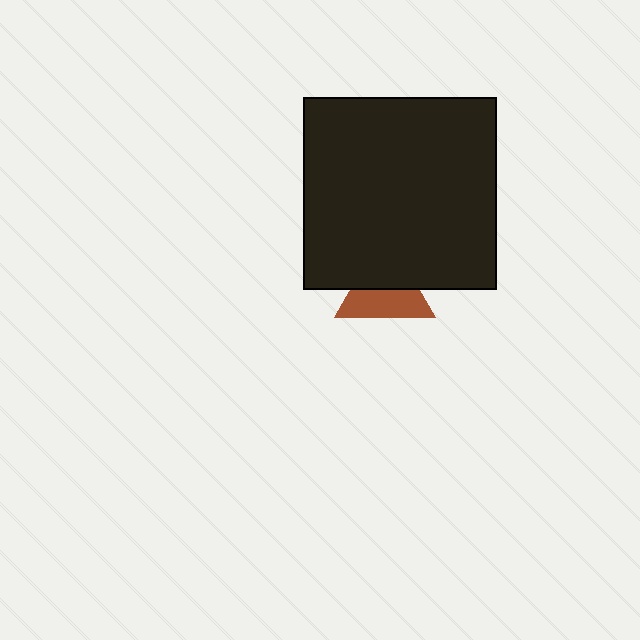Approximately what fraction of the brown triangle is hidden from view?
Roughly 46% of the brown triangle is hidden behind the black square.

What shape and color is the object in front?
The object in front is a black square.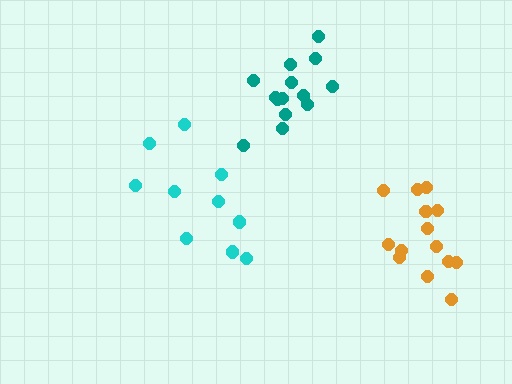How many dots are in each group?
Group 1: 14 dots, Group 2: 10 dots, Group 3: 14 dots (38 total).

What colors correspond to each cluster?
The clusters are colored: teal, cyan, orange.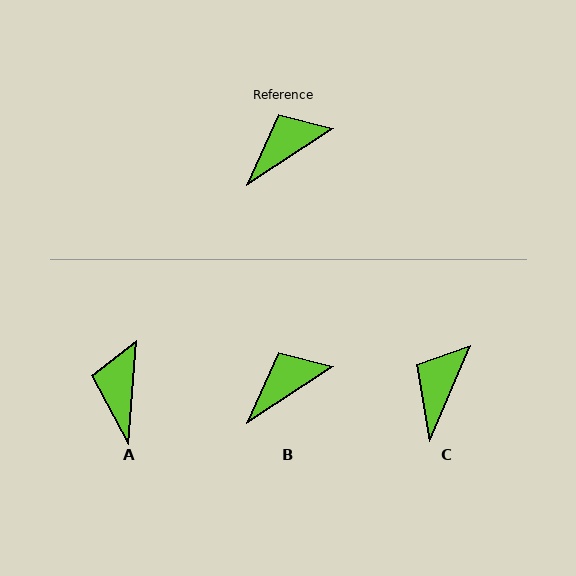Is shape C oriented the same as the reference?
No, it is off by about 34 degrees.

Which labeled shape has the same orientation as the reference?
B.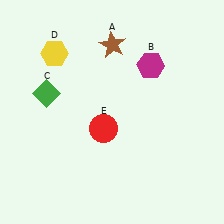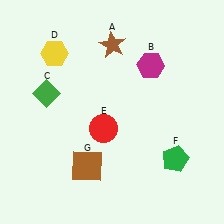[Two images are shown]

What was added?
A green pentagon (F), a brown square (G) were added in Image 2.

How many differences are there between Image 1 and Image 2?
There are 2 differences between the two images.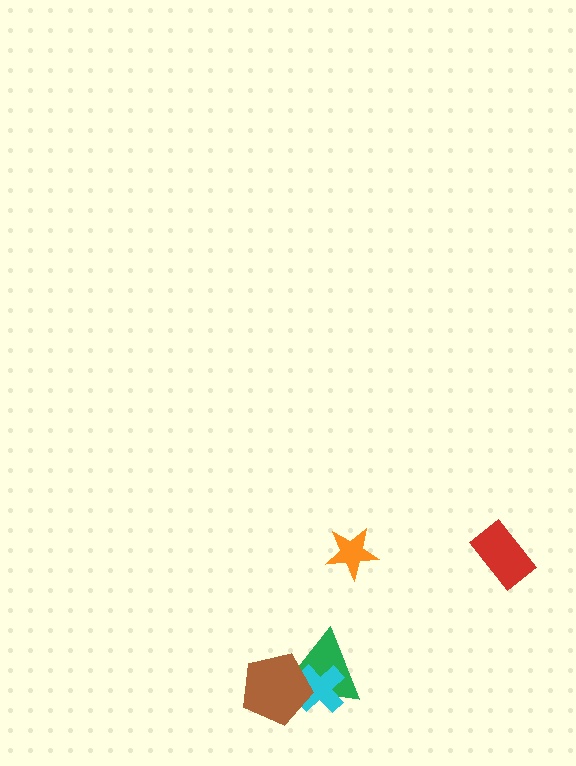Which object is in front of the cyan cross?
The brown pentagon is in front of the cyan cross.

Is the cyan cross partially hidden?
Yes, it is partially covered by another shape.